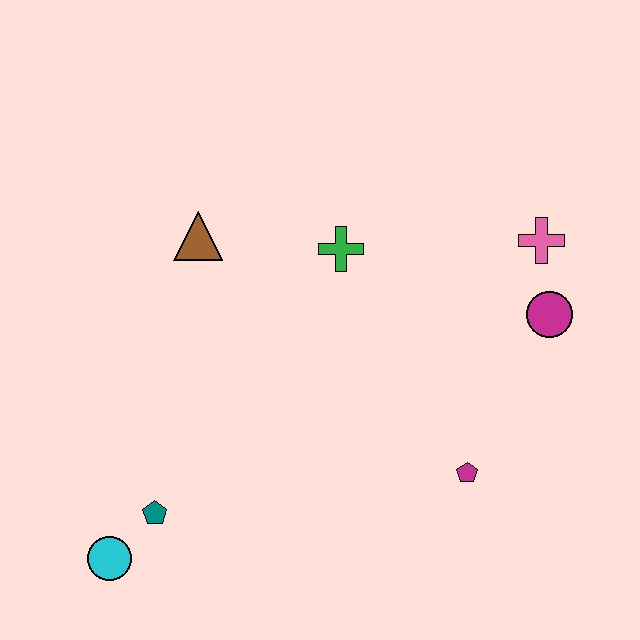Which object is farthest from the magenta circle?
The cyan circle is farthest from the magenta circle.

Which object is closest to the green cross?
The brown triangle is closest to the green cross.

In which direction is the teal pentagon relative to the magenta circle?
The teal pentagon is to the left of the magenta circle.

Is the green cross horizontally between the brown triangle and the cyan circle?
No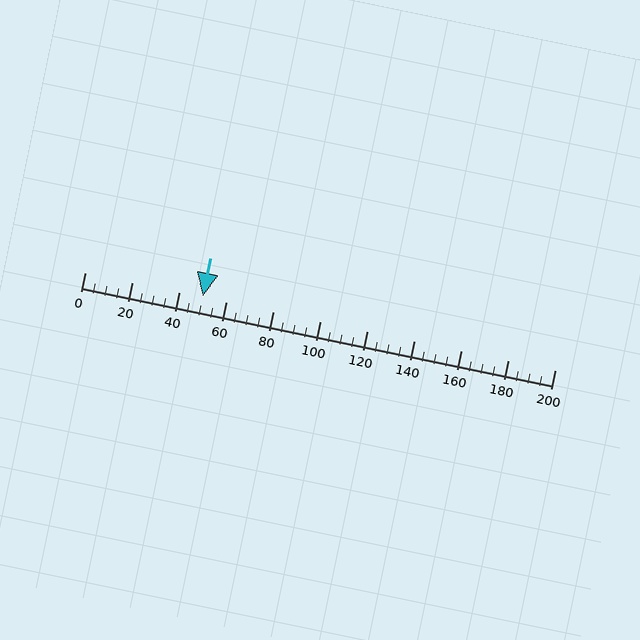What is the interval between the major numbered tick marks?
The major tick marks are spaced 20 units apart.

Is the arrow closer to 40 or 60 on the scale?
The arrow is closer to 60.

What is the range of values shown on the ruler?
The ruler shows values from 0 to 200.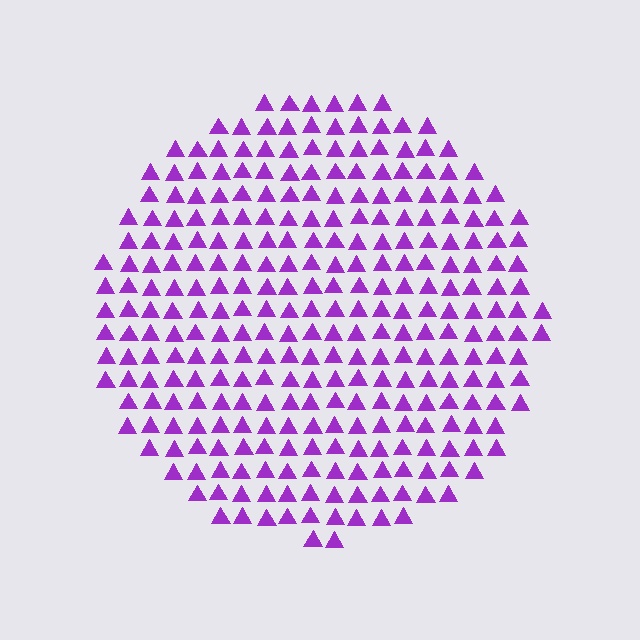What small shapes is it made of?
It is made of small triangles.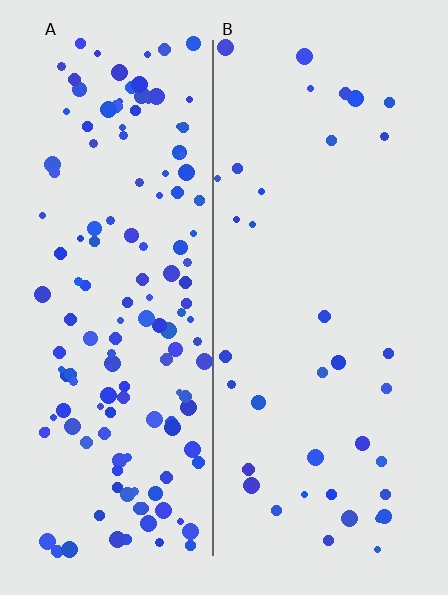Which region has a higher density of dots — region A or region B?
A (the left).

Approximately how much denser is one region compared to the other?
Approximately 3.9× — region A over region B.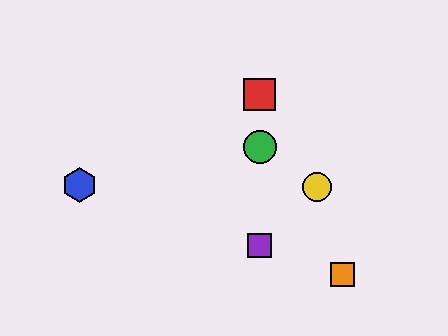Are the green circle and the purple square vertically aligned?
Yes, both are at x≈260.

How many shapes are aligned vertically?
3 shapes (the red square, the green circle, the purple square) are aligned vertically.